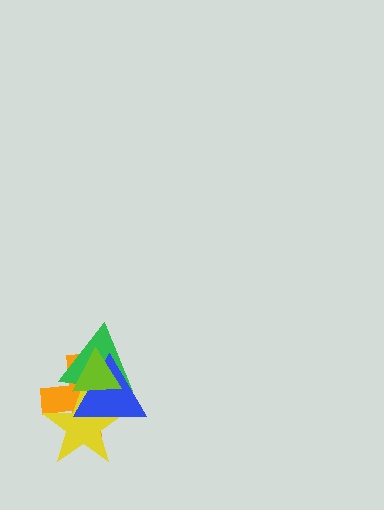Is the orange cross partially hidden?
Yes, it is partially covered by another shape.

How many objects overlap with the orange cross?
4 objects overlap with the orange cross.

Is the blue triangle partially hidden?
Yes, it is partially covered by another shape.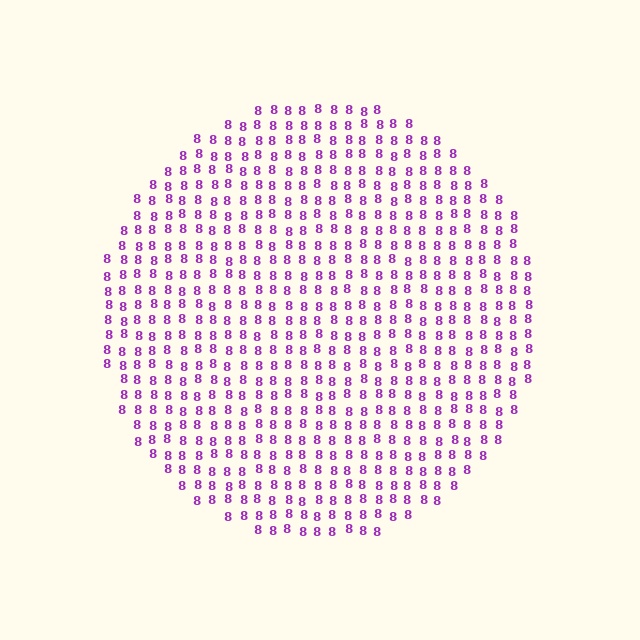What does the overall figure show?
The overall figure shows a circle.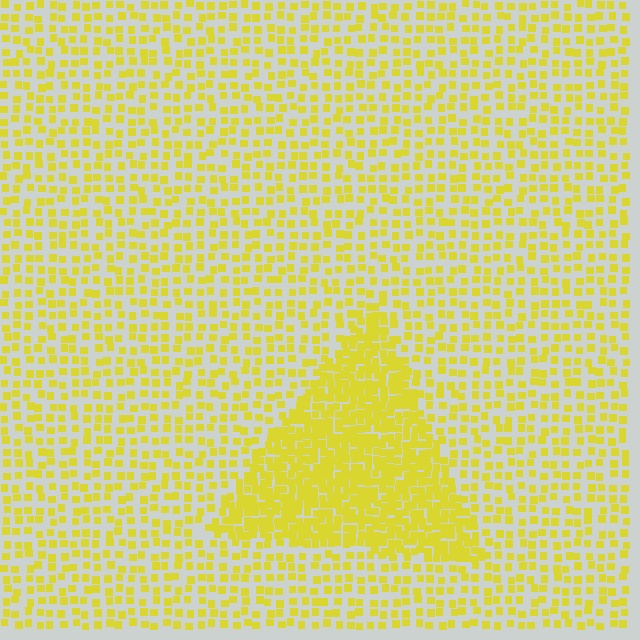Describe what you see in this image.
The image contains small yellow elements arranged at two different densities. A triangle-shaped region is visible where the elements are more densely packed than the surrounding area.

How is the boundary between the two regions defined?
The boundary is defined by a change in element density (approximately 2.3x ratio). All elements are the same color, size, and shape.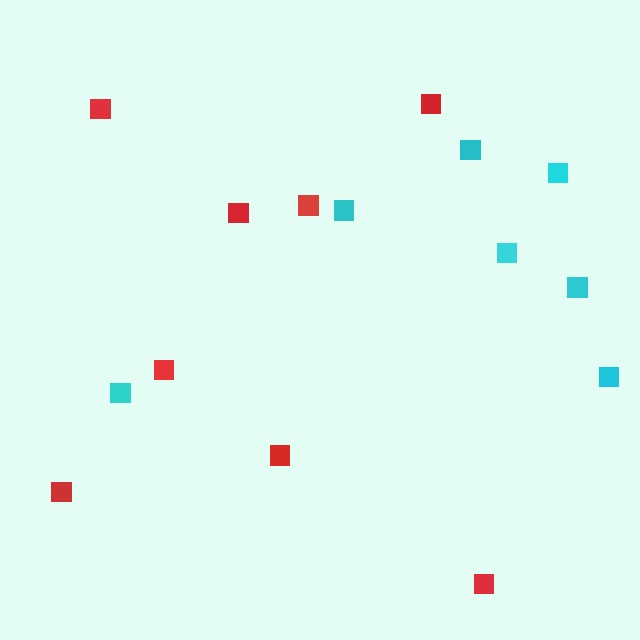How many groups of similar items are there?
There are 2 groups: one group of cyan squares (7) and one group of red squares (8).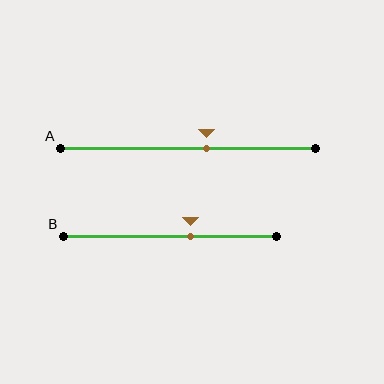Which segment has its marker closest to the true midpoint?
Segment A has its marker closest to the true midpoint.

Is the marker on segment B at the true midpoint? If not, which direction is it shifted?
No, the marker on segment B is shifted to the right by about 10% of the segment length.